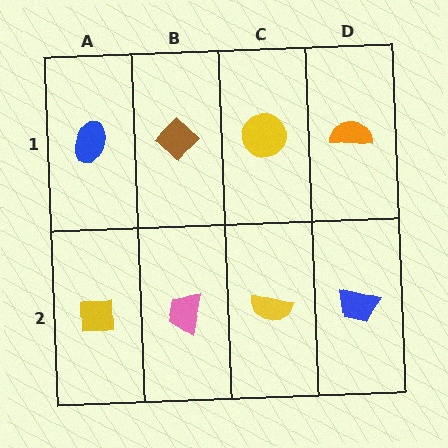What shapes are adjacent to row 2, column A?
A blue ellipse (row 1, column A), a pink trapezoid (row 2, column B).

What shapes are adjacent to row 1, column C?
A yellow semicircle (row 2, column C), a brown diamond (row 1, column B), an orange semicircle (row 1, column D).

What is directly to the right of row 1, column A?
A brown diamond.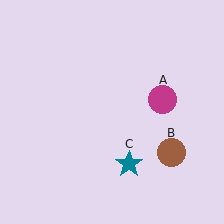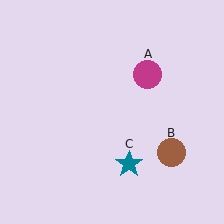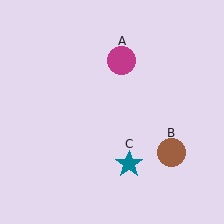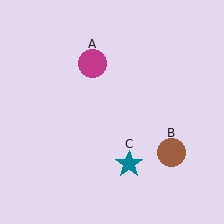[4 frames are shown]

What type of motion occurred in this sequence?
The magenta circle (object A) rotated counterclockwise around the center of the scene.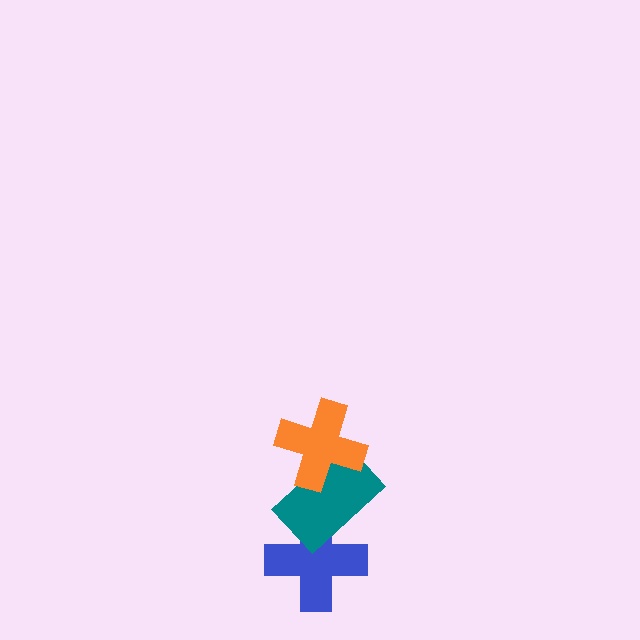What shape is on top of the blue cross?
The teal rectangle is on top of the blue cross.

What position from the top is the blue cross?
The blue cross is 3rd from the top.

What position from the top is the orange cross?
The orange cross is 1st from the top.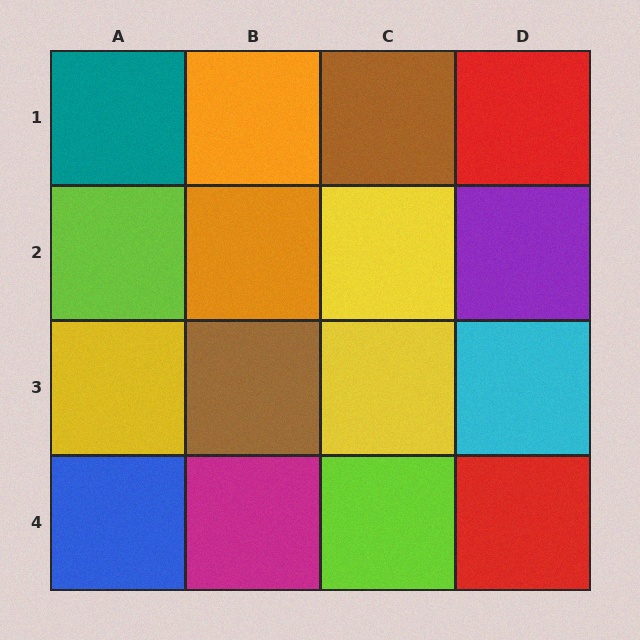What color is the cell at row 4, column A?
Blue.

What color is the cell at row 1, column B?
Orange.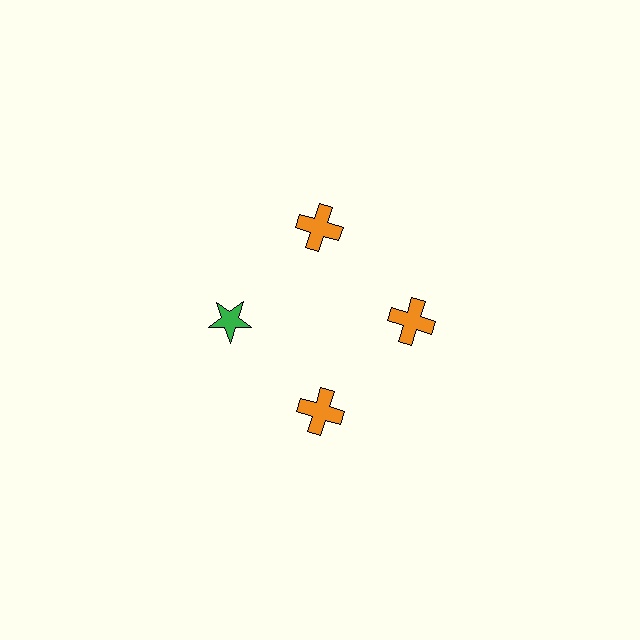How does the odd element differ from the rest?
It differs in both color (green instead of orange) and shape (star instead of cross).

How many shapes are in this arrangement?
There are 4 shapes arranged in a ring pattern.